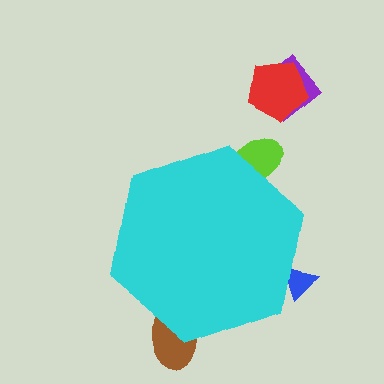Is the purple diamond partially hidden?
No, the purple diamond is fully visible.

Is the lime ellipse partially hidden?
Yes, the lime ellipse is partially hidden behind the cyan hexagon.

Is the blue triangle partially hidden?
Yes, the blue triangle is partially hidden behind the cyan hexagon.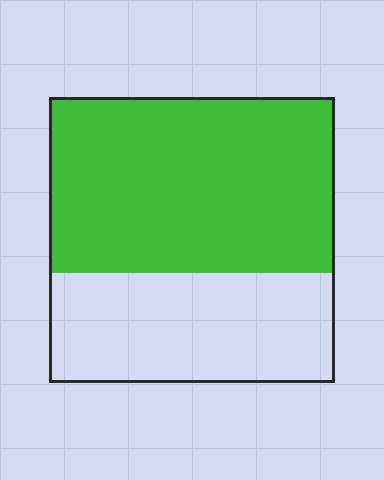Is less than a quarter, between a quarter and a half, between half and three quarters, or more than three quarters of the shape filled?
Between half and three quarters.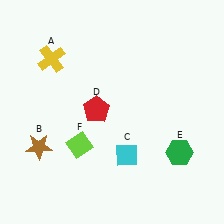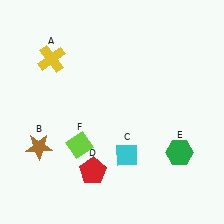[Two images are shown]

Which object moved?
The red pentagon (D) moved down.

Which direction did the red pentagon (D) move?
The red pentagon (D) moved down.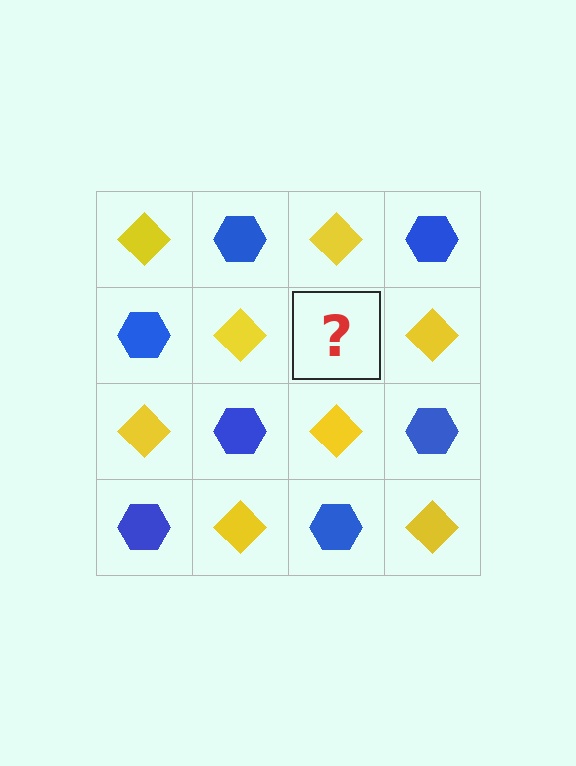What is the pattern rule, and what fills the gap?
The rule is that it alternates yellow diamond and blue hexagon in a checkerboard pattern. The gap should be filled with a blue hexagon.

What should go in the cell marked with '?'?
The missing cell should contain a blue hexagon.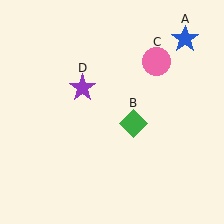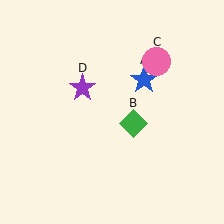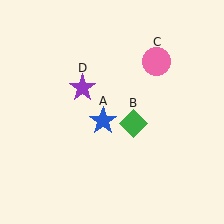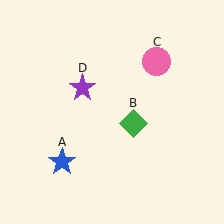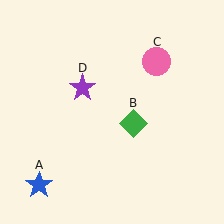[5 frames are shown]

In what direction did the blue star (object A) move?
The blue star (object A) moved down and to the left.